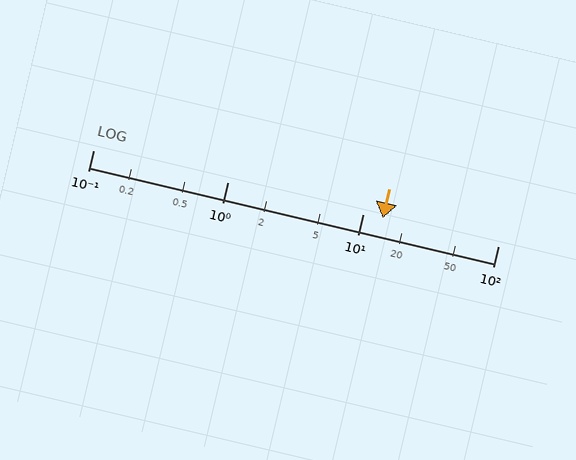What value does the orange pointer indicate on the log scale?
The pointer indicates approximately 14.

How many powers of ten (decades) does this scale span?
The scale spans 3 decades, from 0.1 to 100.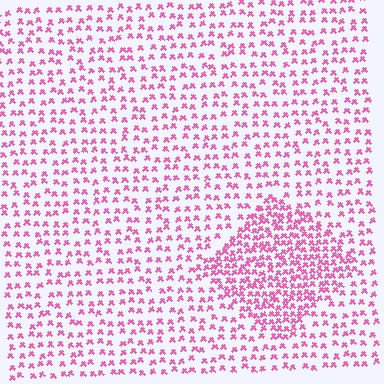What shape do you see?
I see a diamond.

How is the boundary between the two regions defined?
The boundary is defined by a change in element density (approximately 2.0x ratio). All elements are the same color, size, and shape.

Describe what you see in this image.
The image contains small pink elements arranged at two different densities. A diamond-shaped region is visible where the elements are more densely packed than the surrounding area.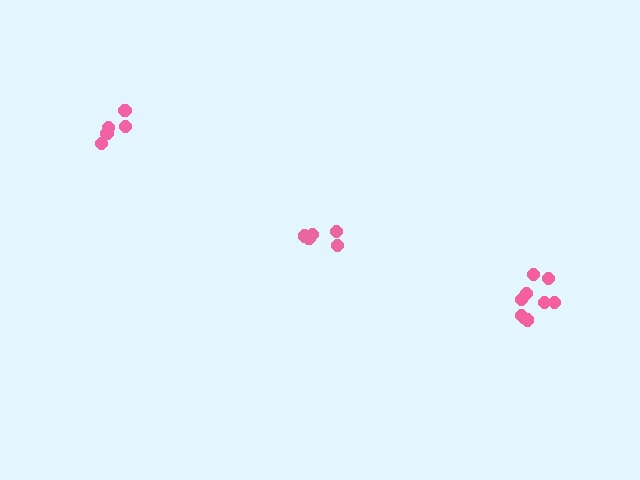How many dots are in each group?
Group 1: 6 dots, Group 2: 9 dots, Group 3: 5 dots (20 total).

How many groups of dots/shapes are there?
There are 3 groups.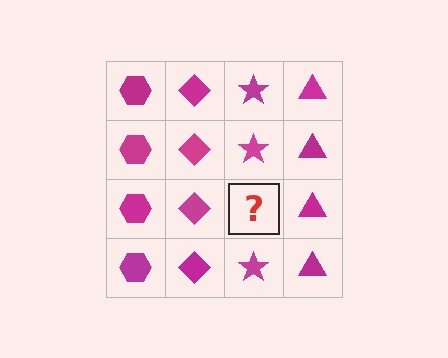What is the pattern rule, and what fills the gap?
The rule is that each column has a consistent shape. The gap should be filled with a magenta star.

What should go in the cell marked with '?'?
The missing cell should contain a magenta star.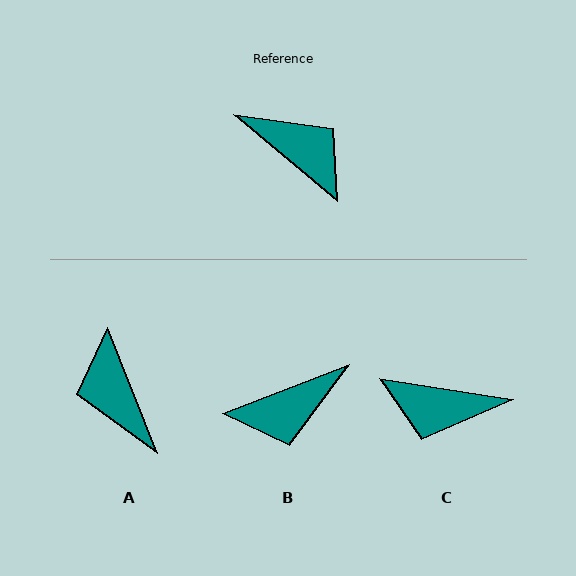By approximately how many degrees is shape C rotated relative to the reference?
Approximately 149 degrees clockwise.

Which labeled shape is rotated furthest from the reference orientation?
A, about 152 degrees away.